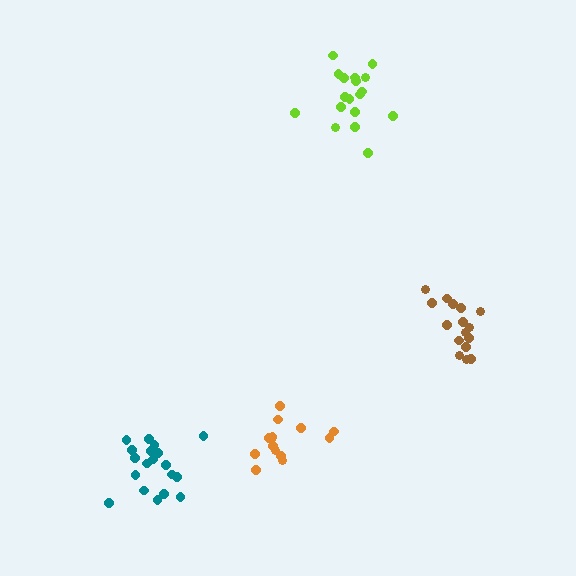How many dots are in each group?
Group 1: 19 dots, Group 2: 16 dots, Group 3: 18 dots, Group 4: 14 dots (67 total).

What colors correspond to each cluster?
The clusters are colored: teal, brown, lime, orange.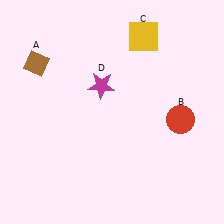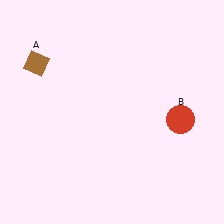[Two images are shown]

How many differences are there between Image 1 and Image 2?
There are 2 differences between the two images.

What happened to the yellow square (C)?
The yellow square (C) was removed in Image 2. It was in the top-right area of Image 1.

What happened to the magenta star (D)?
The magenta star (D) was removed in Image 2. It was in the top-left area of Image 1.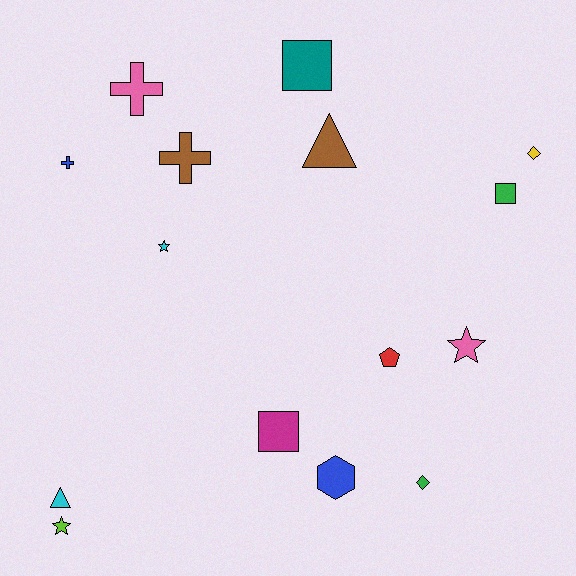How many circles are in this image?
There are no circles.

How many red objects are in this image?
There is 1 red object.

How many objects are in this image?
There are 15 objects.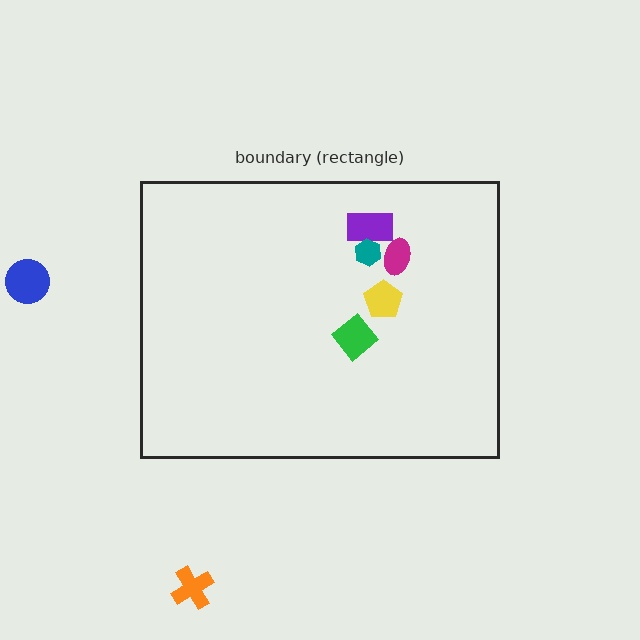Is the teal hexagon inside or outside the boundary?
Inside.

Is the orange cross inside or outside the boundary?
Outside.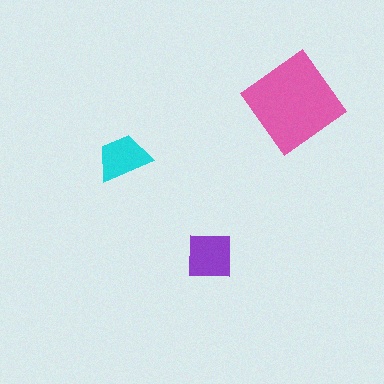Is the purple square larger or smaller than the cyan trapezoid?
Larger.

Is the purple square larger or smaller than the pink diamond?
Smaller.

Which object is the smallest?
The cyan trapezoid.